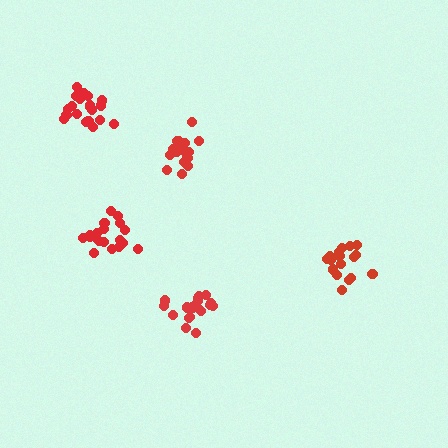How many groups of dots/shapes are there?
There are 5 groups.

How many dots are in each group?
Group 1: 19 dots, Group 2: 21 dots, Group 3: 21 dots, Group 4: 16 dots, Group 5: 18 dots (95 total).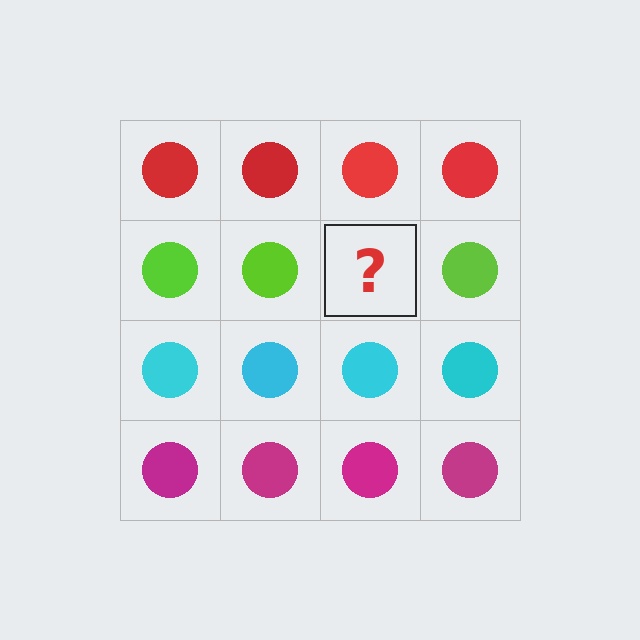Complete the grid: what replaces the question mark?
The question mark should be replaced with a lime circle.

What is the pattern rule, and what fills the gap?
The rule is that each row has a consistent color. The gap should be filled with a lime circle.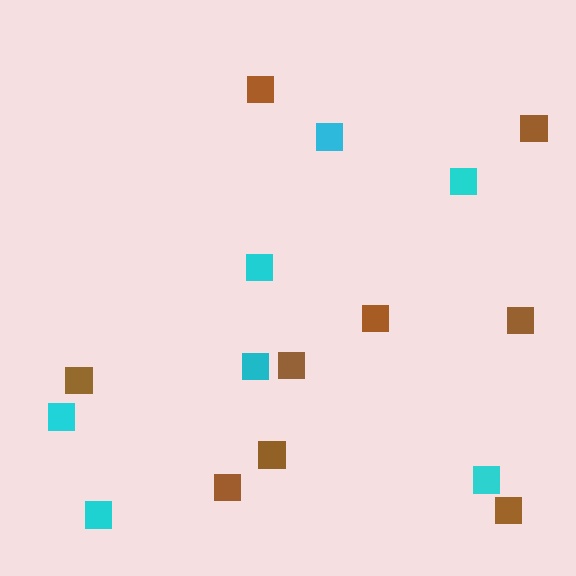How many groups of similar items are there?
There are 2 groups: one group of brown squares (9) and one group of cyan squares (7).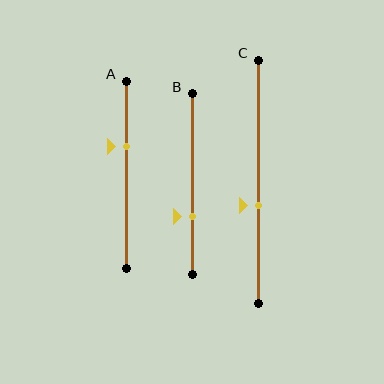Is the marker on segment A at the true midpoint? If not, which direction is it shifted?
No, the marker on segment A is shifted upward by about 16% of the segment length.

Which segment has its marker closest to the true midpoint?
Segment C has its marker closest to the true midpoint.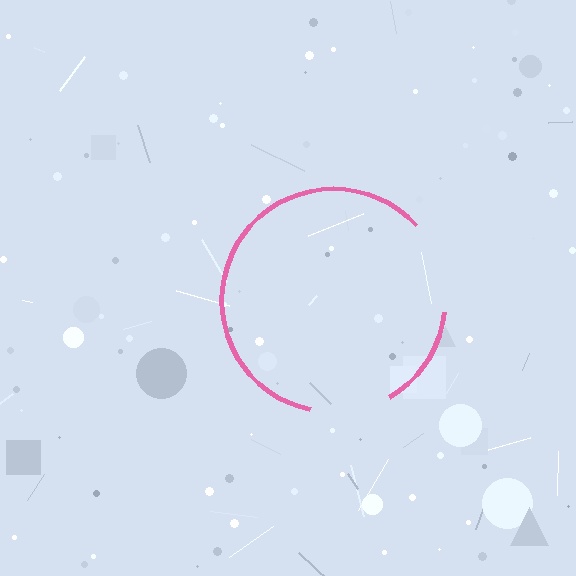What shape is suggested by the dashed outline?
The dashed outline suggests a circle.